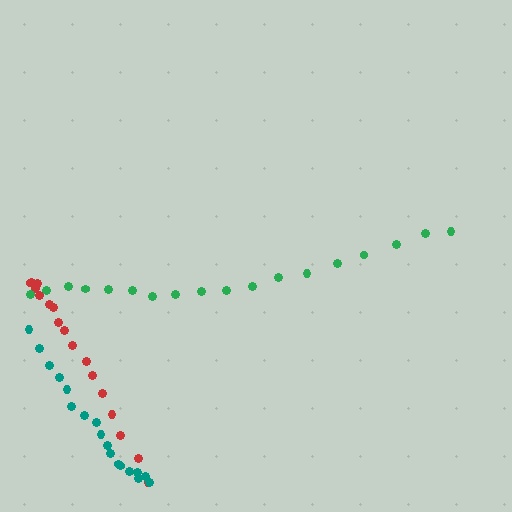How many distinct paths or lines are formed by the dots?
There are 3 distinct paths.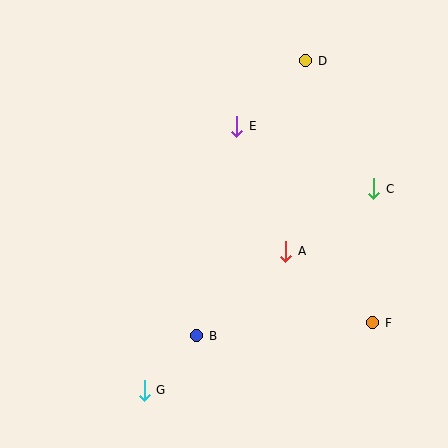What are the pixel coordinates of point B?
Point B is at (197, 336).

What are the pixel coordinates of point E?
Point E is at (237, 126).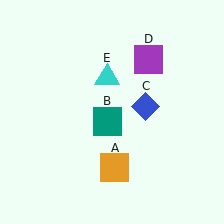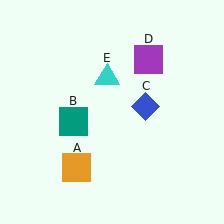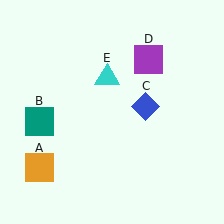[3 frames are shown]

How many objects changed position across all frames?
2 objects changed position: orange square (object A), teal square (object B).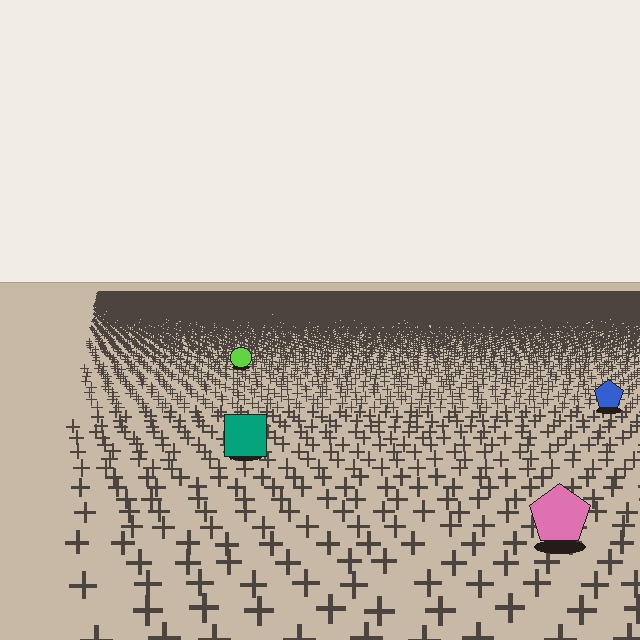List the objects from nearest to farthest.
From nearest to farthest: the pink pentagon, the teal square, the blue pentagon, the lime circle.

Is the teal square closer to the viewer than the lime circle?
Yes. The teal square is closer — you can tell from the texture gradient: the ground texture is coarser near it.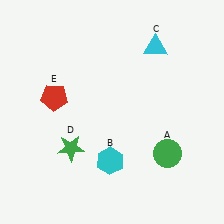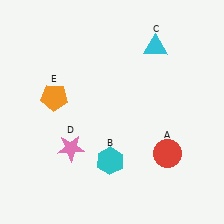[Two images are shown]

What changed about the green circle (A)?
In Image 1, A is green. In Image 2, it changed to red.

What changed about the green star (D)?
In Image 1, D is green. In Image 2, it changed to pink.